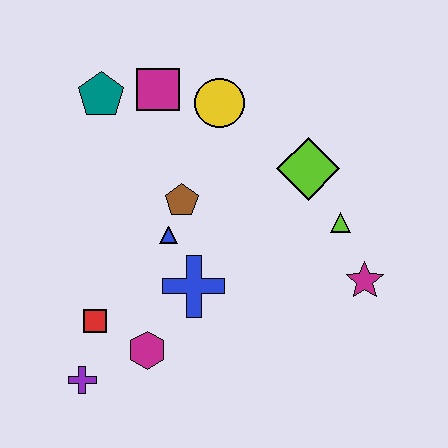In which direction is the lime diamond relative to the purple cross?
The lime diamond is to the right of the purple cross.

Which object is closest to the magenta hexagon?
The red square is closest to the magenta hexagon.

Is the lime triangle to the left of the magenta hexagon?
No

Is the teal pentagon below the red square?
No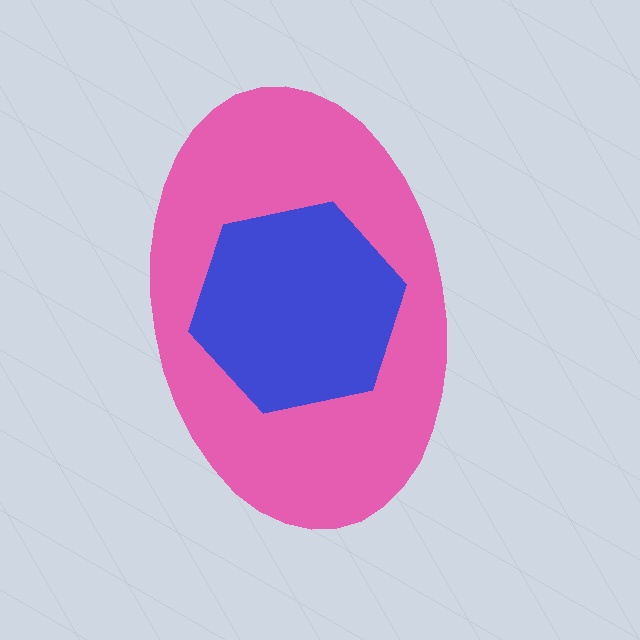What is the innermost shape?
The blue hexagon.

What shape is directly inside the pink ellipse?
The blue hexagon.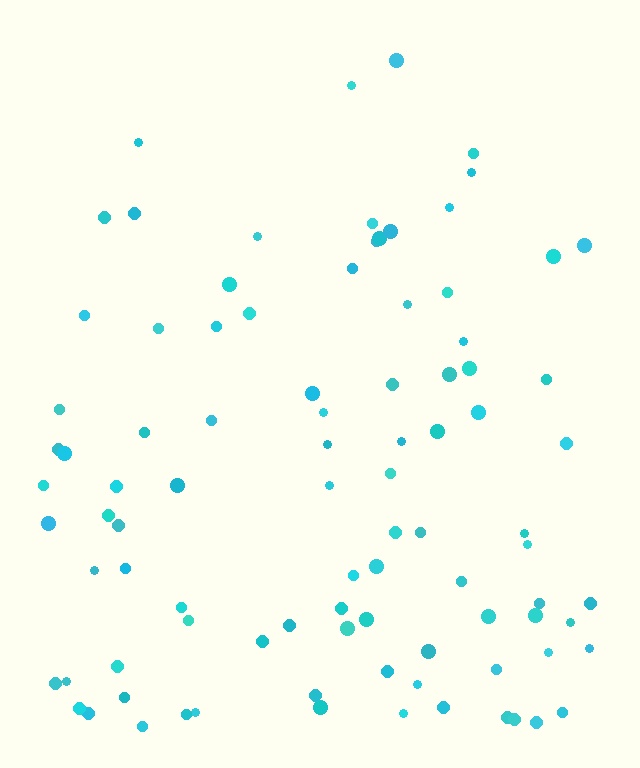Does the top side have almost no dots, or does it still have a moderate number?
Still a moderate number, just noticeably fewer than the bottom.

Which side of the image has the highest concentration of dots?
The bottom.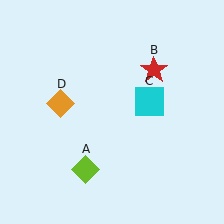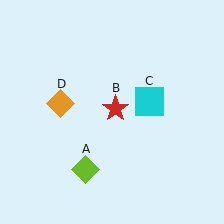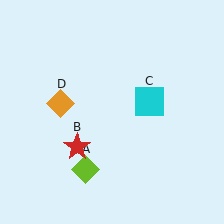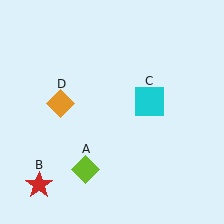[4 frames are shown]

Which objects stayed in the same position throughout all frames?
Lime diamond (object A) and cyan square (object C) and orange diamond (object D) remained stationary.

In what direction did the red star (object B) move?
The red star (object B) moved down and to the left.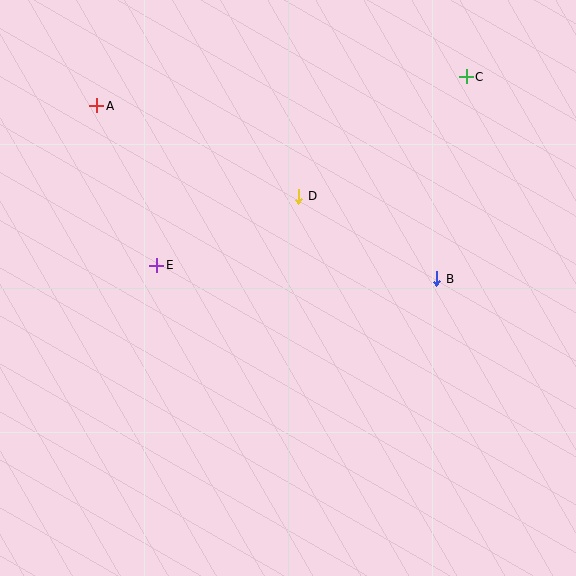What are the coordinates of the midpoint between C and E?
The midpoint between C and E is at (311, 171).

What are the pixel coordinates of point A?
Point A is at (97, 106).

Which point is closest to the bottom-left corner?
Point E is closest to the bottom-left corner.